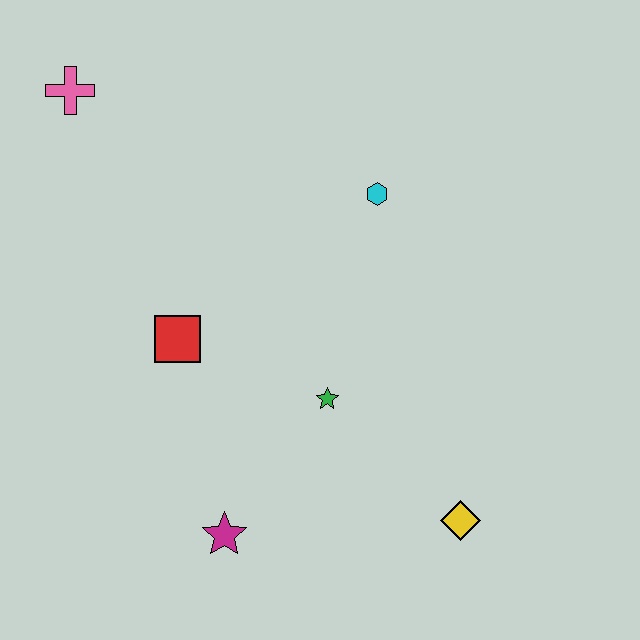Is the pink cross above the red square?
Yes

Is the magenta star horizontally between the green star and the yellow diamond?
No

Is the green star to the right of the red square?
Yes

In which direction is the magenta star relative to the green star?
The magenta star is below the green star.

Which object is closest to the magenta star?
The green star is closest to the magenta star.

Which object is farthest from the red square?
The yellow diamond is farthest from the red square.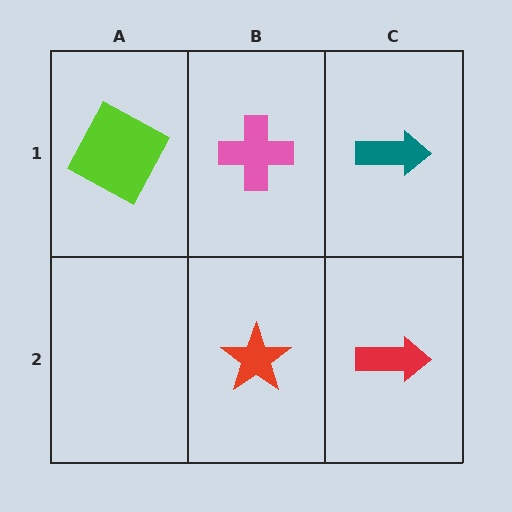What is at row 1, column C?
A teal arrow.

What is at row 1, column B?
A pink cross.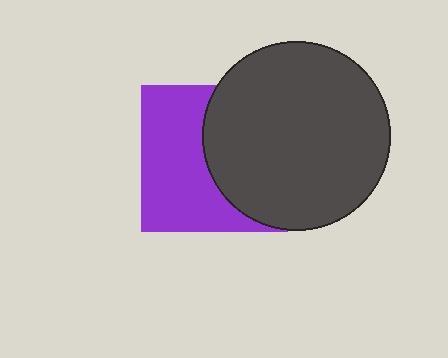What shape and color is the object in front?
The object in front is a dark gray circle.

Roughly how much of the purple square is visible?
About half of it is visible (roughly 52%).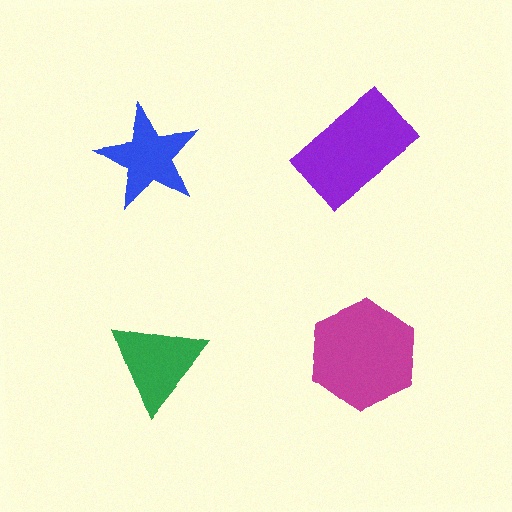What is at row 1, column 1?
A blue star.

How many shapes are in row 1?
2 shapes.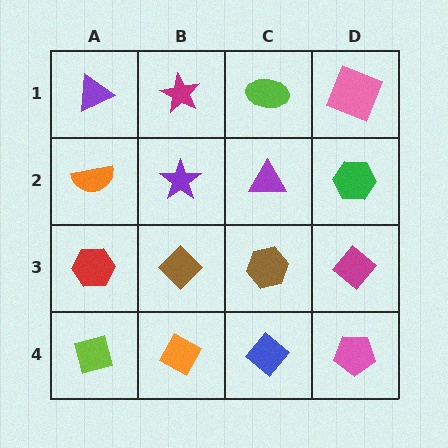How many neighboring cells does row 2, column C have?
4.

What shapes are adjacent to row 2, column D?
A pink square (row 1, column D), a magenta diamond (row 3, column D), a purple triangle (row 2, column C).